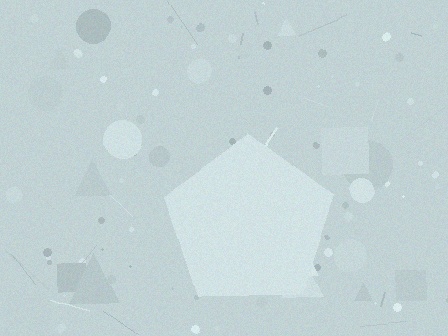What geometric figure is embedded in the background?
A pentagon is embedded in the background.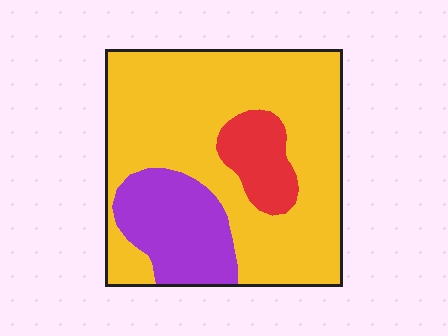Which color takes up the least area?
Red, at roughly 10%.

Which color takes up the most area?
Yellow, at roughly 70%.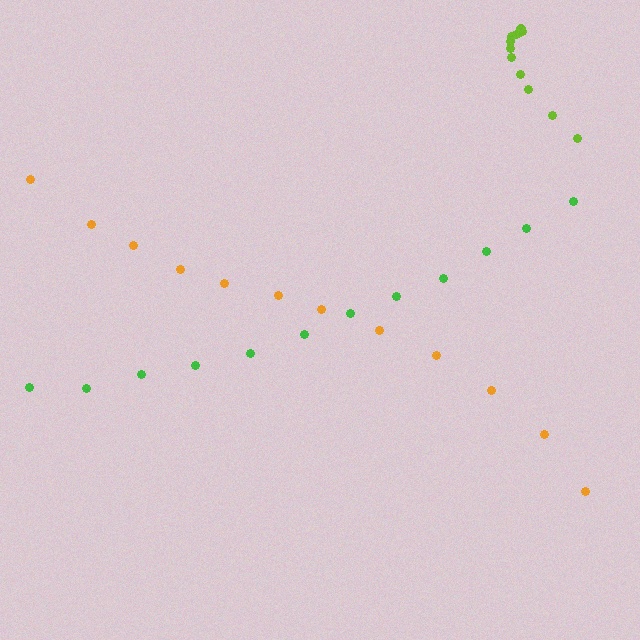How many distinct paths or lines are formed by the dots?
There are 3 distinct paths.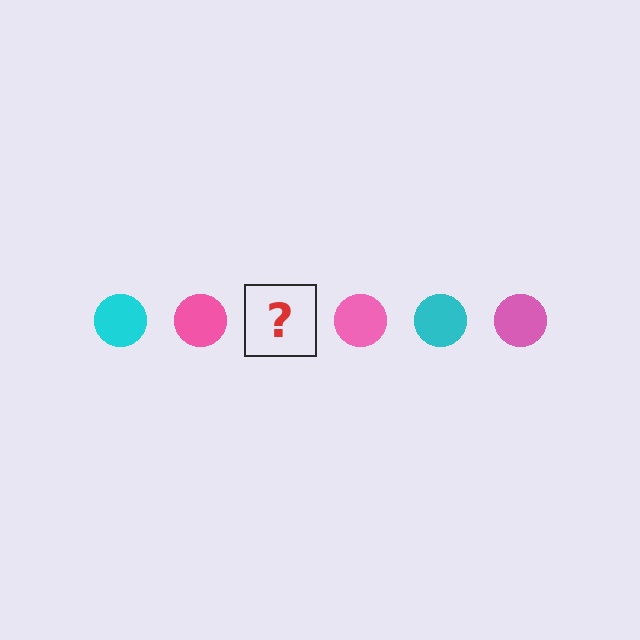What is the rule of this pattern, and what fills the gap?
The rule is that the pattern cycles through cyan, pink circles. The gap should be filled with a cyan circle.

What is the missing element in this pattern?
The missing element is a cyan circle.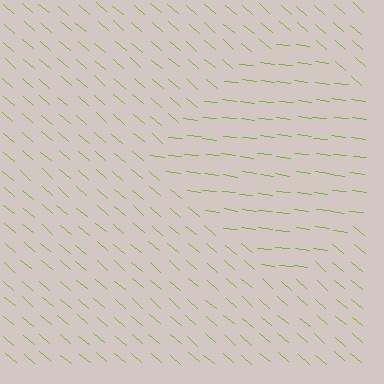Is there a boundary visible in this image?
Yes, there is a texture boundary formed by a change in line orientation.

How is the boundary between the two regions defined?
The boundary is defined purely by a change in line orientation (approximately 34 degrees difference). All lines are the same color and thickness.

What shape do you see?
I see a diamond.